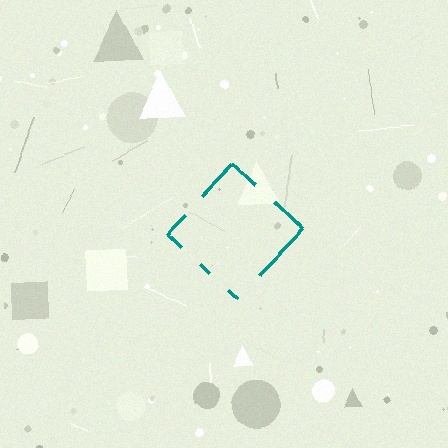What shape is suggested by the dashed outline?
The dashed outline suggests a diamond.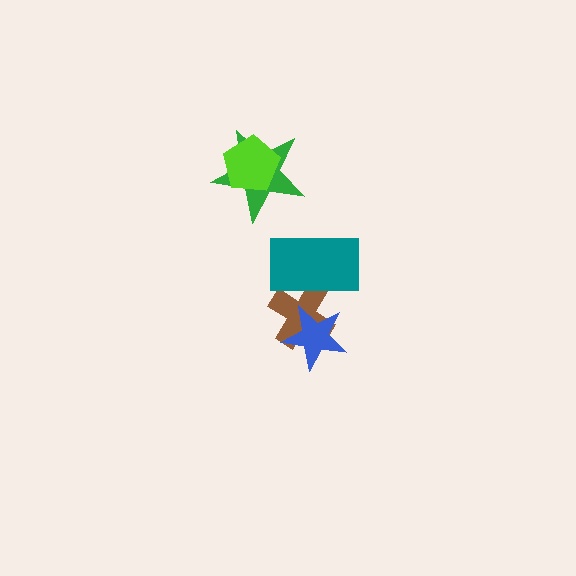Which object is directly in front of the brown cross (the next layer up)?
The teal rectangle is directly in front of the brown cross.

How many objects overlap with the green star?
1 object overlaps with the green star.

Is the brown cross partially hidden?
Yes, it is partially covered by another shape.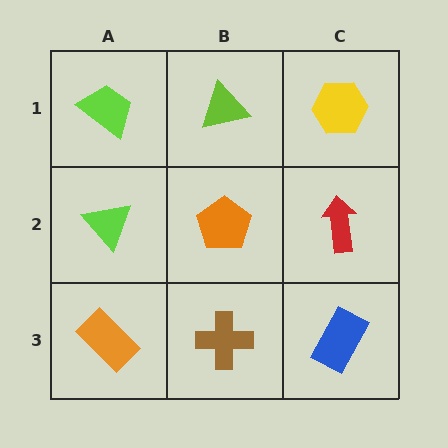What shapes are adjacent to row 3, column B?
An orange pentagon (row 2, column B), an orange rectangle (row 3, column A), a blue rectangle (row 3, column C).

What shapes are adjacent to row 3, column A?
A lime triangle (row 2, column A), a brown cross (row 3, column B).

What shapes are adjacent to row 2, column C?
A yellow hexagon (row 1, column C), a blue rectangle (row 3, column C), an orange pentagon (row 2, column B).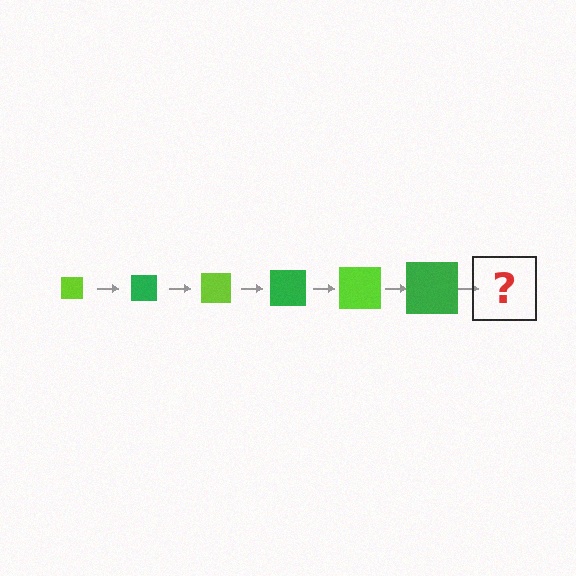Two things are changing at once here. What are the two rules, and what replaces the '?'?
The two rules are that the square grows larger each step and the color cycles through lime and green. The '?' should be a lime square, larger than the previous one.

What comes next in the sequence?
The next element should be a lime square, larger than the previous one.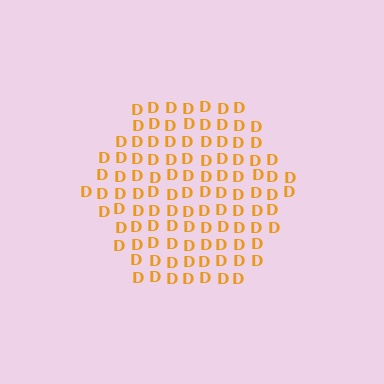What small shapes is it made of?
It is made of small letter D's.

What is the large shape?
The large shape is a hexagon.